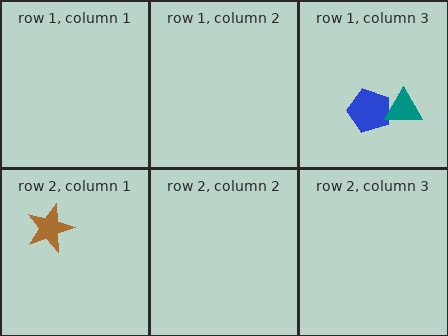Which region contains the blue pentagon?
The row 1, column 3 region.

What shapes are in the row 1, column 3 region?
The blue pentagon, the teal triangle.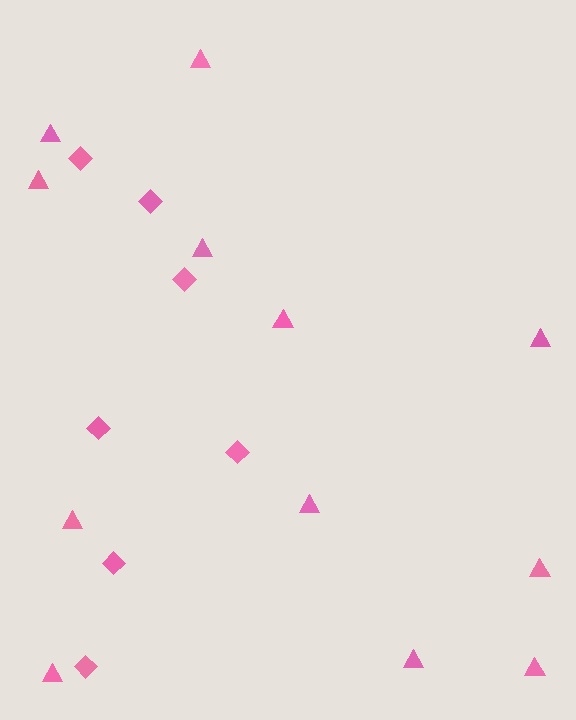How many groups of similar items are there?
There are 2 groups: one group of triangles (12) and one group of diamonds (7).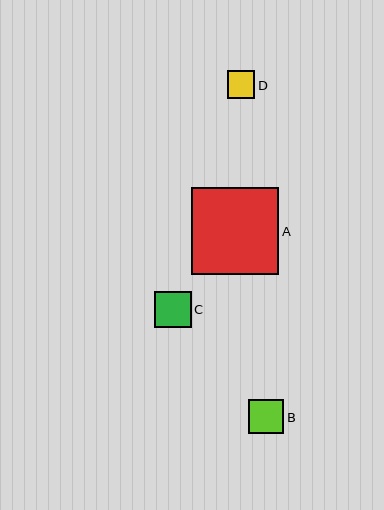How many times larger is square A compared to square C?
Square A is approximately 2.4 times the size of square C.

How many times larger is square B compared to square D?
Square B is approximately 1.3 times the size of square D.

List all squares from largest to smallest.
From largest to smallest: A, C, B, D.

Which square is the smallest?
Square D is the smallest with a size of approximately 28 pixels.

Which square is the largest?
Square A is the largest with a size of approximately 88 pixels.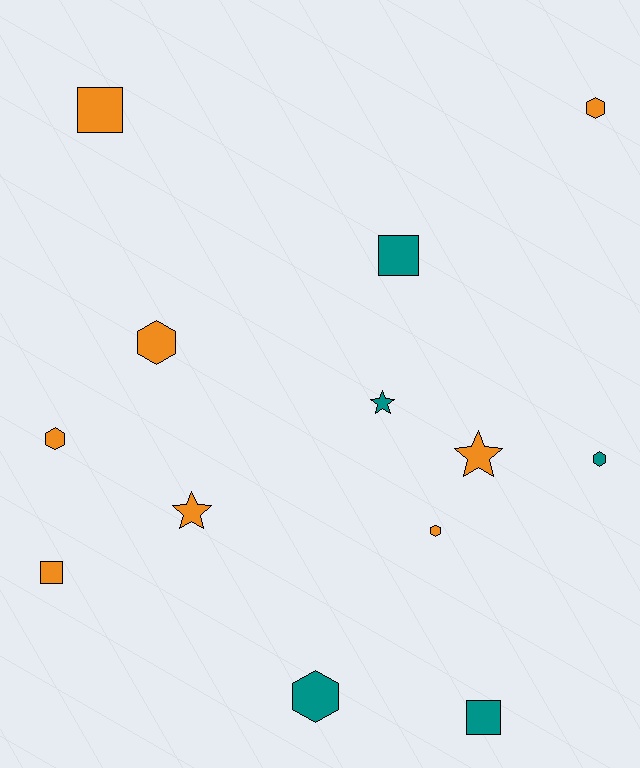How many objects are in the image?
There are 13 objects.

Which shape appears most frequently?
Hexagon, with 6 objects.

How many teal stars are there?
There is 1 teal star.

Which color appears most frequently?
Orange, with 8 objects.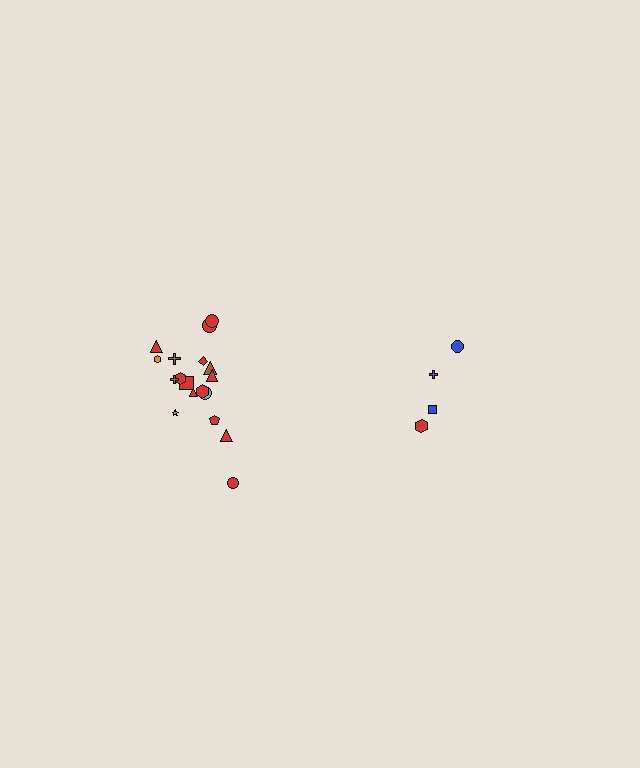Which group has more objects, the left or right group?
The left group.